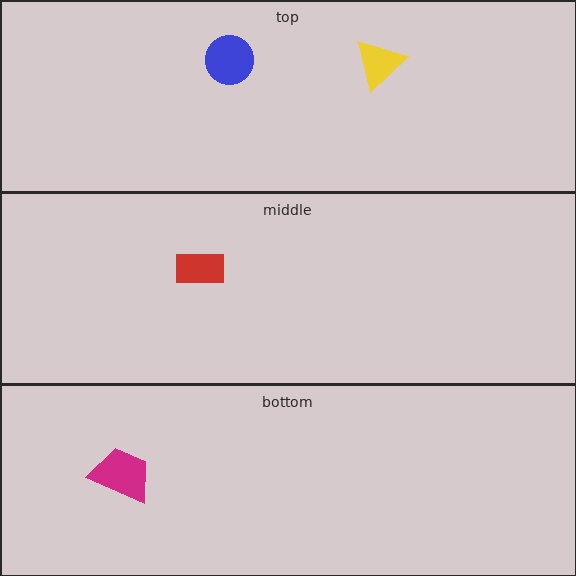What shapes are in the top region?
The yellow triangle, the blue circle.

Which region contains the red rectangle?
The middle region.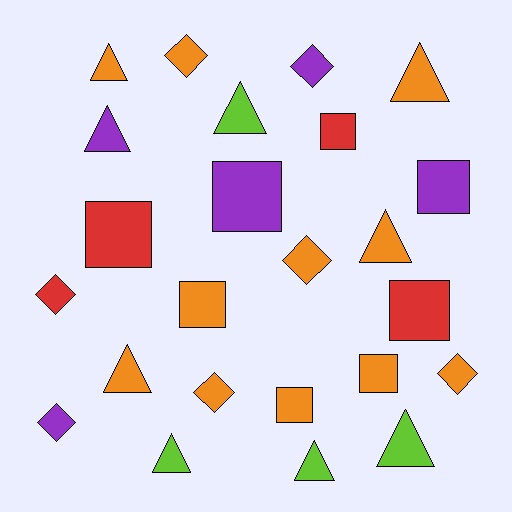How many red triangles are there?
There are no red triangles.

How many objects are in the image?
There are 24 objects.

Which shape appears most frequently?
Triangle, with 9 objects.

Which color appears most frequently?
Orange, with 11 objects.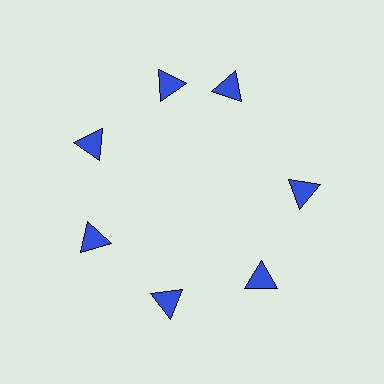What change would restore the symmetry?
The symmetry would be restored by rotating it back into even spacing with its neighbors so that all 7 triangles sit at equal angles and equal distance from the center.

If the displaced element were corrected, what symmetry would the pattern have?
It would have 7-fold rotational symmetry — the pattern would map onto itself every 51 degrees.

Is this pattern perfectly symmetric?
No. The 7 blue triangles are arranged in a ring, but one element near the 1 o'clock position is rotated out of alignment along the ring, breaking the 7-fold rotational symmetry.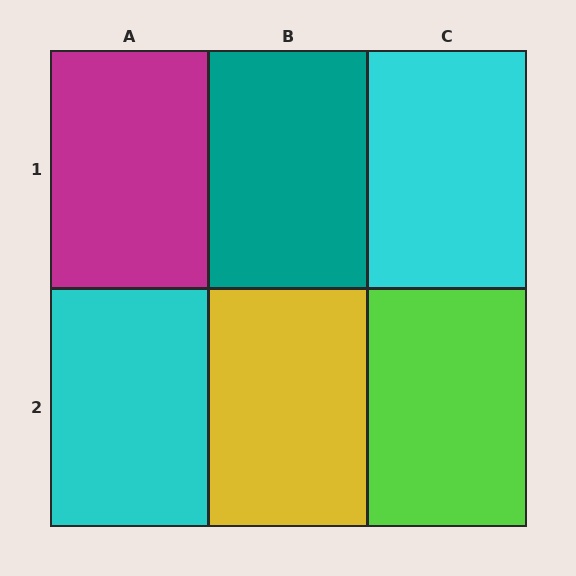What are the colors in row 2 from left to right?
Cyan, yellow, lime.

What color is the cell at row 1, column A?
Magenta.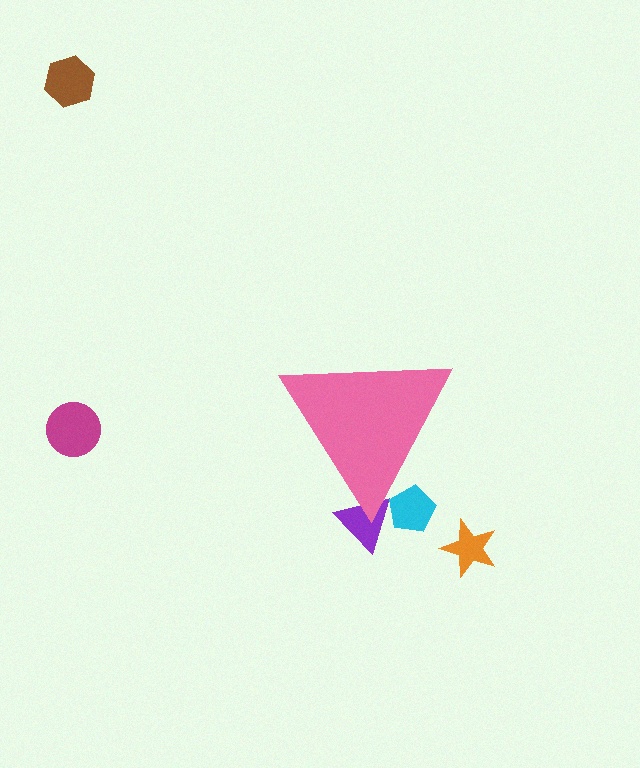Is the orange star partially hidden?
No, the orange star is fully visible.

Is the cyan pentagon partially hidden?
Yes, the cyan pentagon is partially hidden behind the pink triangle.